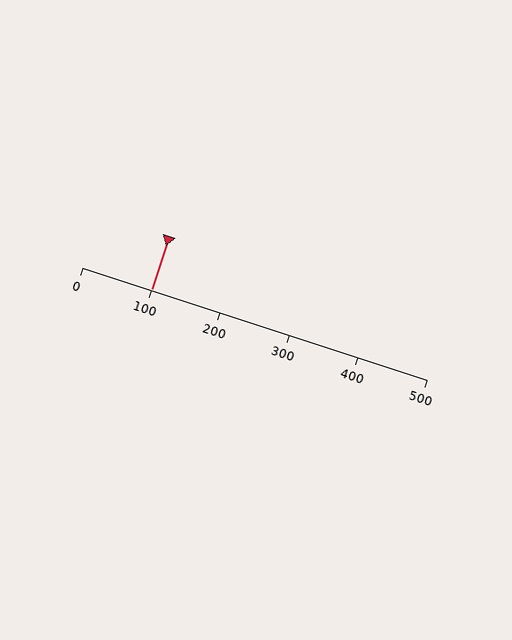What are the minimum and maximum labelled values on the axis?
The axis runs from 0 to 500.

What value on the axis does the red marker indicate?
The marker indicates approximately 100.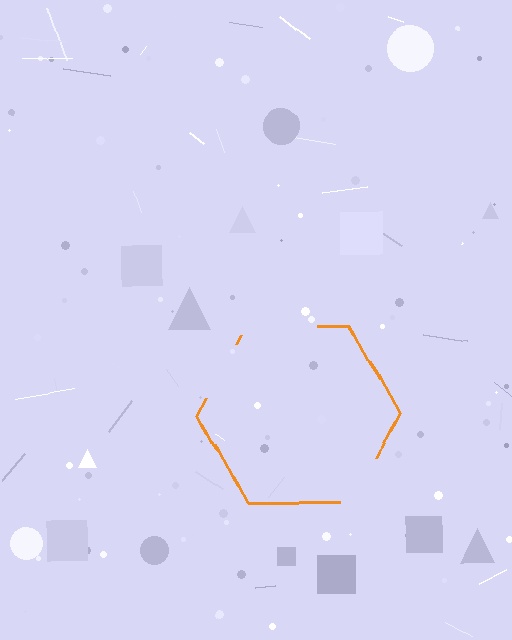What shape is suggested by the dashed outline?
The dashed outline suggests a hexagon.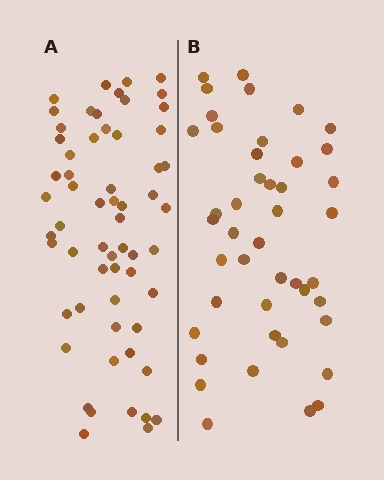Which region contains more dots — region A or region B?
Region A (the left region) has more dots.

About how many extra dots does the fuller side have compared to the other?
Region A has approximately 15 more dots than region B.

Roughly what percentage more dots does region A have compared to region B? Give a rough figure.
About 35% more.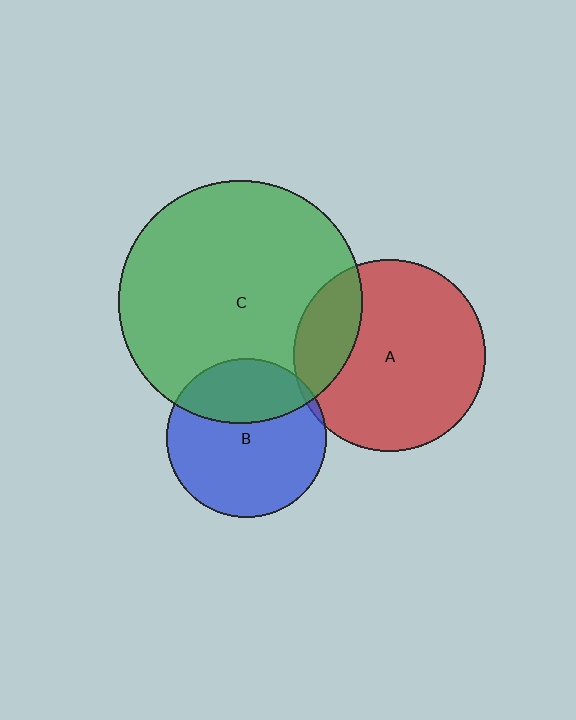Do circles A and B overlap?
Yes.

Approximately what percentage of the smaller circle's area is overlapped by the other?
Approximately 5%.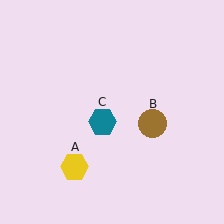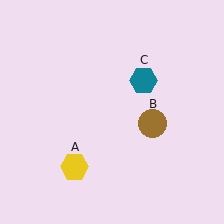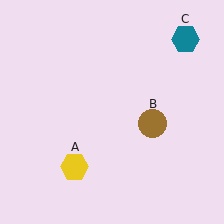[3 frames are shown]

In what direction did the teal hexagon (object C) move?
The teal hexagon (object C) moved up and to the right.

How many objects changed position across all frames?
1 object changed position: teal hexagon (object C).